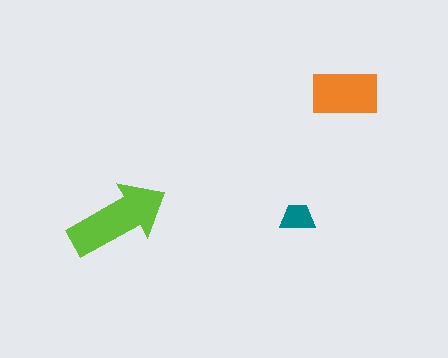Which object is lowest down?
The lime arrow is bottommost.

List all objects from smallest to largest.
The teal trapezoid, the orange rectangle, the lime arrow.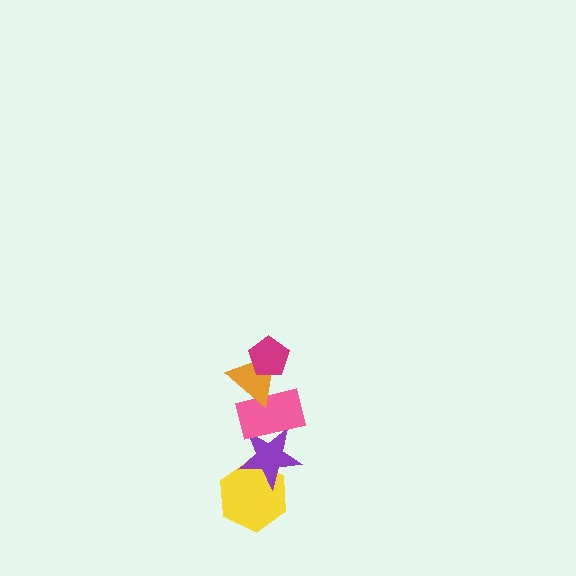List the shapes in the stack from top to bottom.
From top to bottom: the magenta pentagon, the orange triangle, the pink rectangle, the purple star, the yellow hexagon.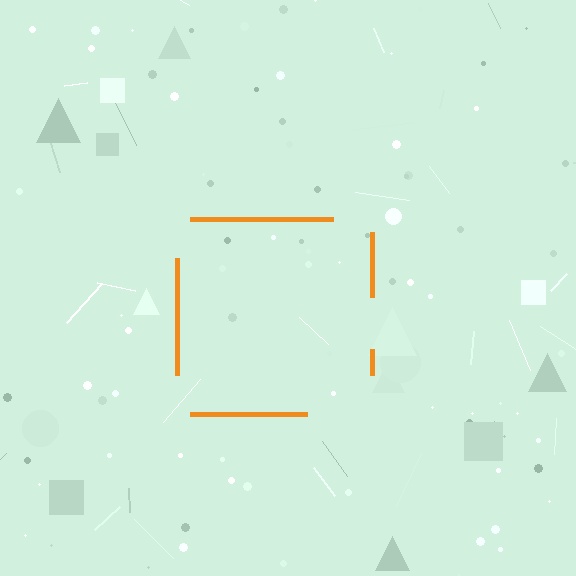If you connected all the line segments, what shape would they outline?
They would outline a square.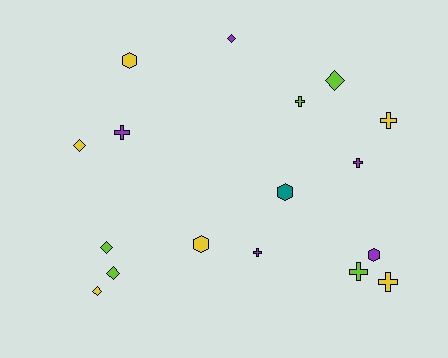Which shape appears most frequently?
Cross, with 7 objects.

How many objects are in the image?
There are 17 objects.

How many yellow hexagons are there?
There are 2 yellow hexagons.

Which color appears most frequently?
Yellow, with 6 objects.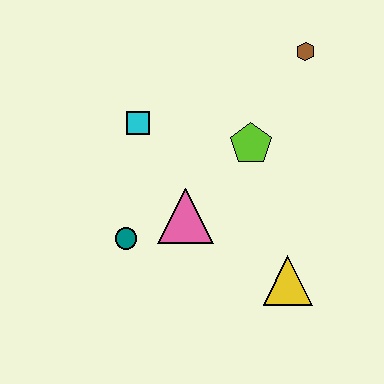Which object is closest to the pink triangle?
The teal circle is closest to the pink triangle.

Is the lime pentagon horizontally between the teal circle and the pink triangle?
No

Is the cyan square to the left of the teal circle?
No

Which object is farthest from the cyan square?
The yellow triangle is farthest from the cyan square.